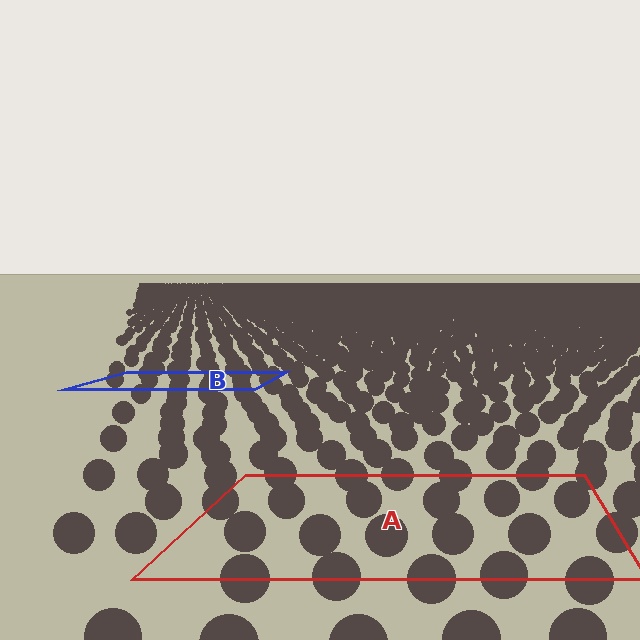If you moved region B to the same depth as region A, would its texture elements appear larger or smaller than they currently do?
They would appear larger. At a closer depth, the same texture elements are projected at a bigger on-screen size.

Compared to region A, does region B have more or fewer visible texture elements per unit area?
Region B has more texture elements per unit area — they are packed more densely because it is farther away.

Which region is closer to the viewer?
Region A is closer. The texture elements there are larger and more spread out.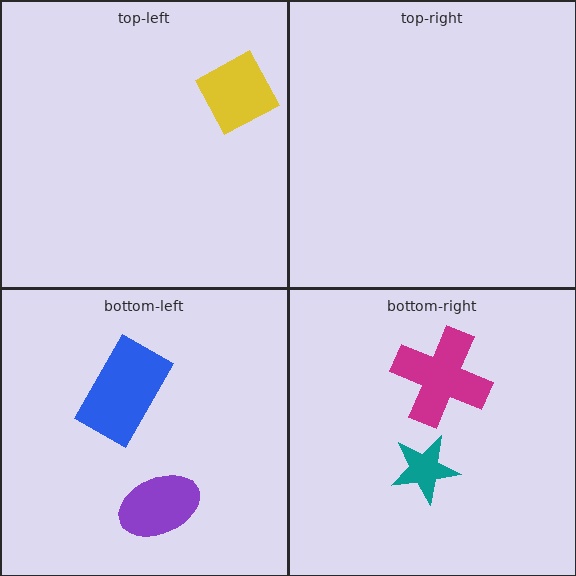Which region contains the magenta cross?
The bottom-right region.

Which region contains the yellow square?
The top-left region.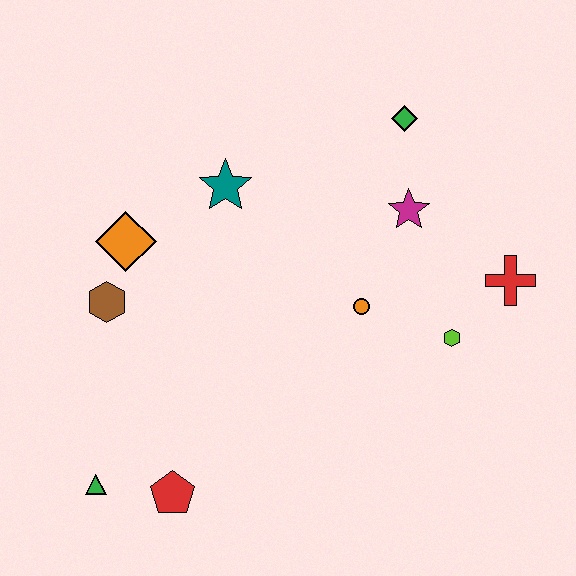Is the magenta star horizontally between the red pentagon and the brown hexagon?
No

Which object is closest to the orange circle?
The lime hexagon is closest to the orange circle.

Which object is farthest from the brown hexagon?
The red cross is farthest from the brown hexagon.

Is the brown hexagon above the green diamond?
No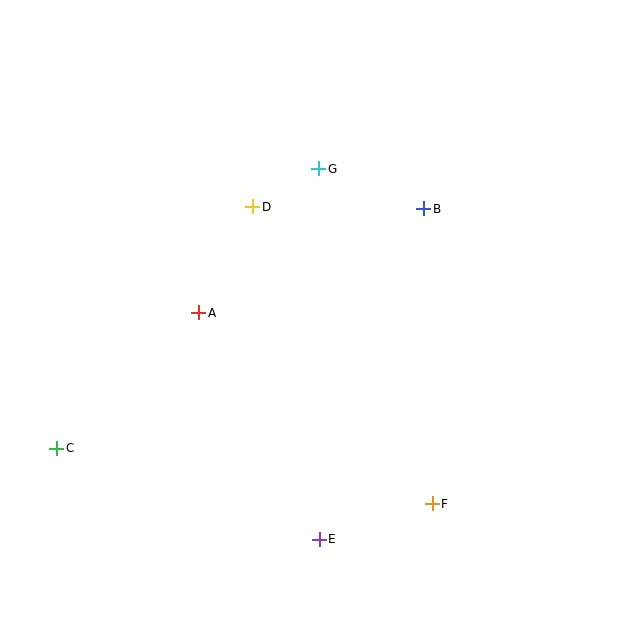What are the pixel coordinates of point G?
Point G is at (319, 169).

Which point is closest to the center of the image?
Point A at (199, 313) is closest to the center.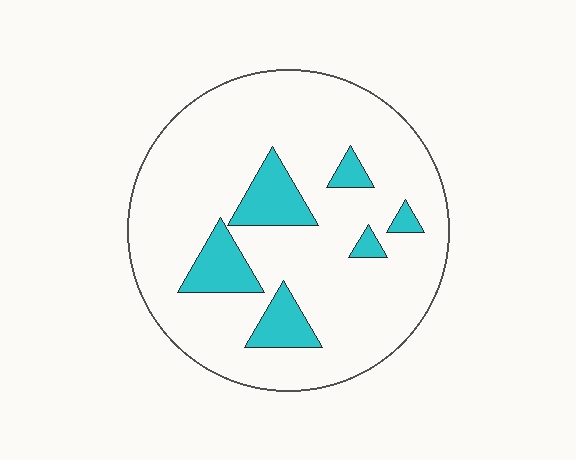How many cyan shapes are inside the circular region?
6.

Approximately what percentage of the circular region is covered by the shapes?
Approximately 15%.